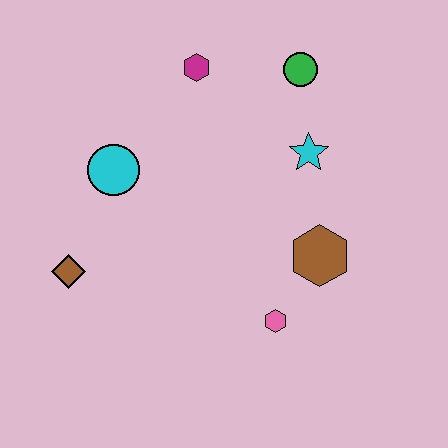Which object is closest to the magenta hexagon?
The green circle is closest to the magenta hexagon.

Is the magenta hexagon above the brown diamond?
Yes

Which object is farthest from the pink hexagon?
The magenta hexagon is farthest from the pink hexagon.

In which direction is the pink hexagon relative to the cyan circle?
The pink hexagon is to the right of the cyan circle.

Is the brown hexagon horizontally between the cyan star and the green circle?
No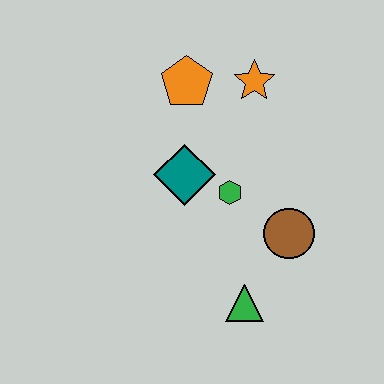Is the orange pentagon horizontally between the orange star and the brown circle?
No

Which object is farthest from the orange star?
The green triangle is farthest from the orange star.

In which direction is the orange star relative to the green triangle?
The orange star is above the green triangle.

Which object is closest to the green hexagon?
The teal diamond is closest to the green hexagon.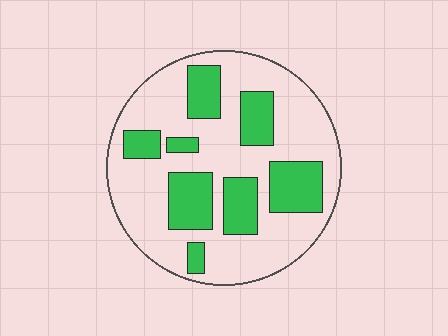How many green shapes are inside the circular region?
8.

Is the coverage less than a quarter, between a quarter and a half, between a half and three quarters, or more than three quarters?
Between a quarter and a half.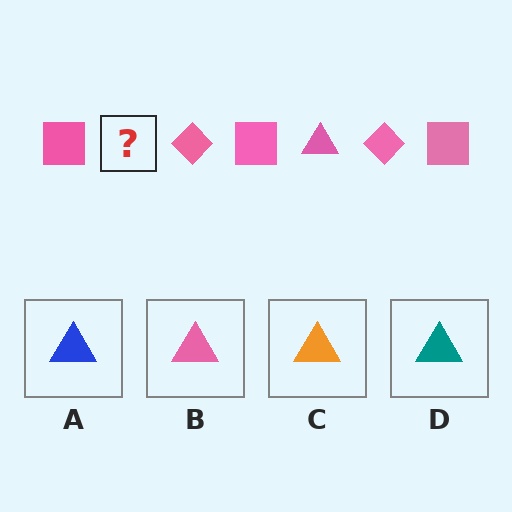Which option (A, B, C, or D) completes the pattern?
B.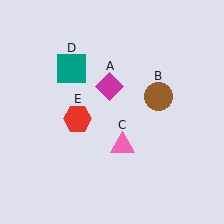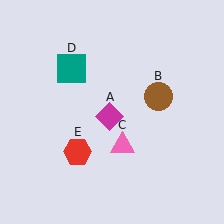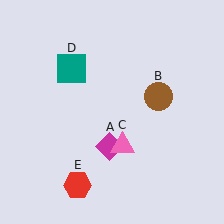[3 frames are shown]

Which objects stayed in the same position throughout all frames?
Brown circle (object B) and pink triangle (object C) and teal square (object D) remained stationary.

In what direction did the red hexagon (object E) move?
The red hexagon (object E) moved down.